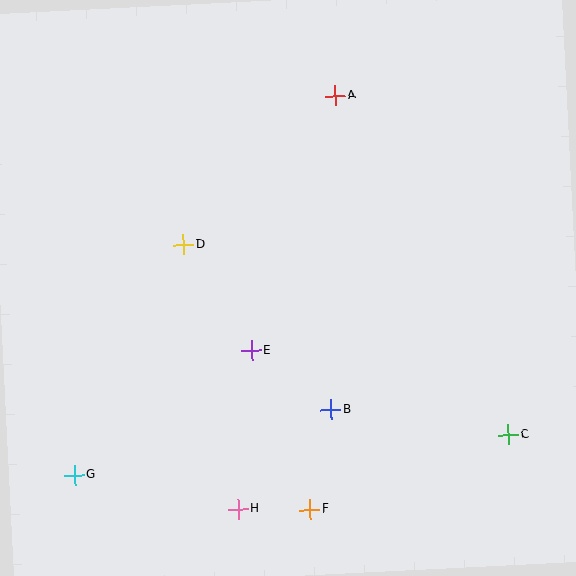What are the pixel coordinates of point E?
Point E is at (251, 351).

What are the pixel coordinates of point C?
Point C is at (508, 435).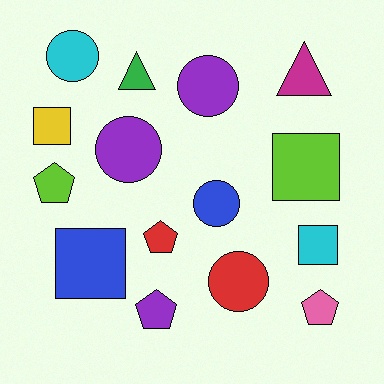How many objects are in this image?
There are 15 objects.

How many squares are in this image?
There are 4 squares.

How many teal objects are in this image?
There are no teal objects.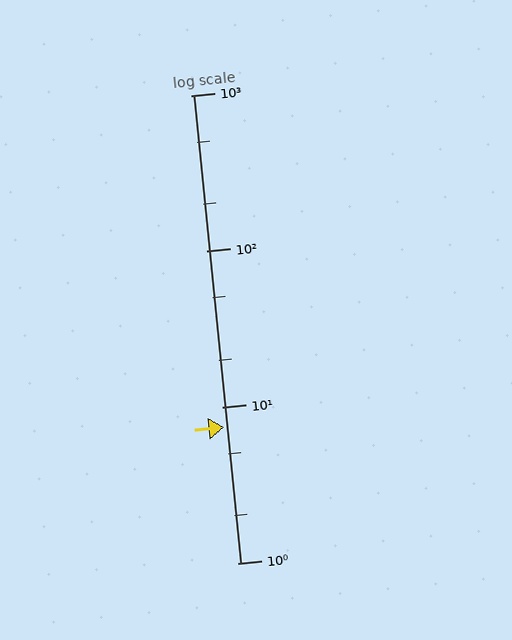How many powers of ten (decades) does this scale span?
The scale spans 3 decades, from 1 to 1000.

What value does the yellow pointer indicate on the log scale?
The pointer indicates approximately 7.4.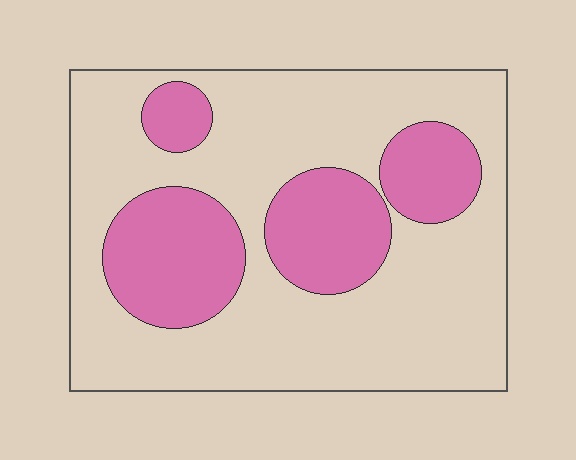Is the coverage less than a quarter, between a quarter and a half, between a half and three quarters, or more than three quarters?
Between a quarter and a half.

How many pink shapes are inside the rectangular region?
4.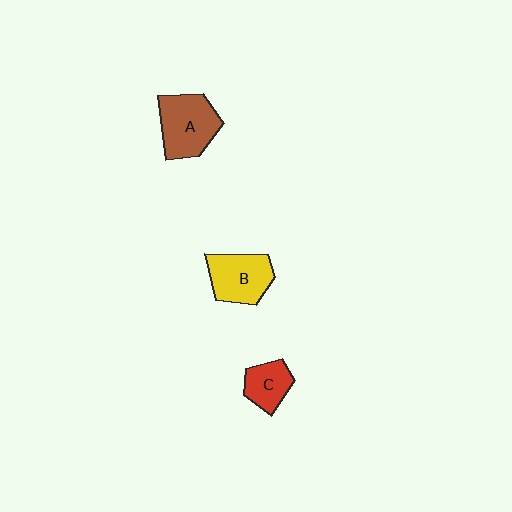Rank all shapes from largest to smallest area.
From largest to smallest: A (brown), B (yellow), C (red).